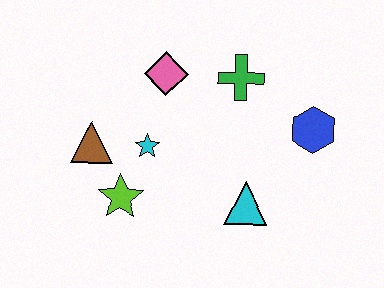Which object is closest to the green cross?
The pink diamond is closest to the green cross.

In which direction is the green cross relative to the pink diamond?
The green cross is to the right of the pink diamond.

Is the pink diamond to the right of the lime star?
Yes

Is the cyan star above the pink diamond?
No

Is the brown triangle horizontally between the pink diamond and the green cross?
No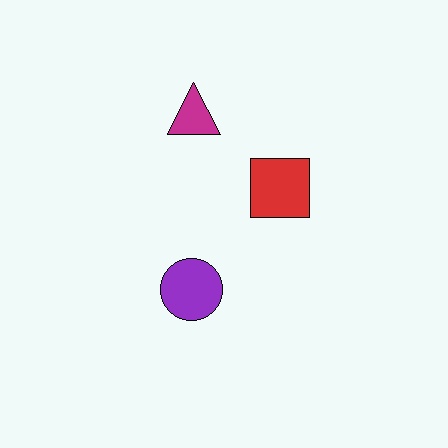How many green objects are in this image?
There are no green objects.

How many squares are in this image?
There is 1 square.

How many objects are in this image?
There are 3 objects.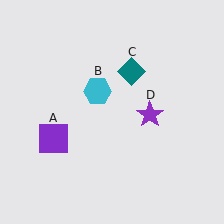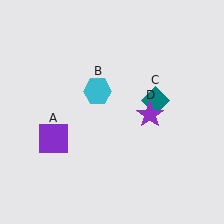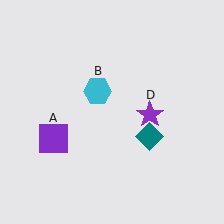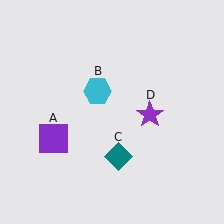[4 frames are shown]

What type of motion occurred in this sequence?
The teal diamond (object C) rotated clockwise around the center of the scene.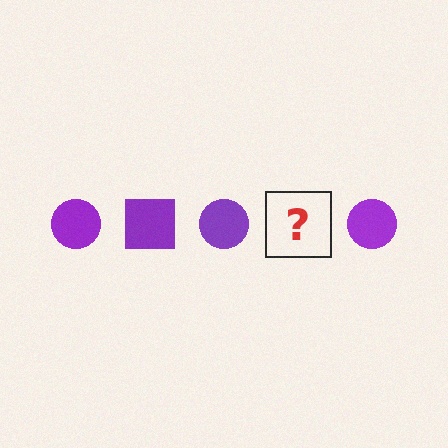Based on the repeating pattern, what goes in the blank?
The blank should be a purple square.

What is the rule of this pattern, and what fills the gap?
The rule is that the pattern cycles through circle, square shapes in purple. The gap should be filled with a purple square.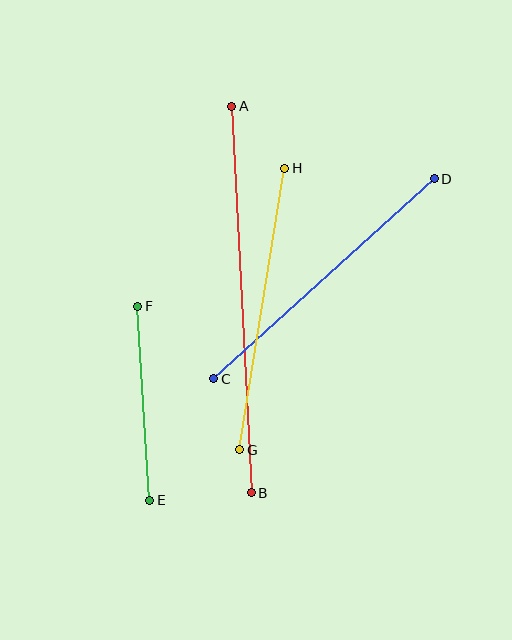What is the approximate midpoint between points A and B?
The midpoint is at approximately (242, 300) pixels.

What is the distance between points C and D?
The distance is approximately 298 pixels.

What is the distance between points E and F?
The distance is approximately 194 pixels.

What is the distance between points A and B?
The distance is approximately 387 pixels.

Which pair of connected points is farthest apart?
Points A and B are farthest apart.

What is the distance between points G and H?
The distance is approximately 285 pixels.